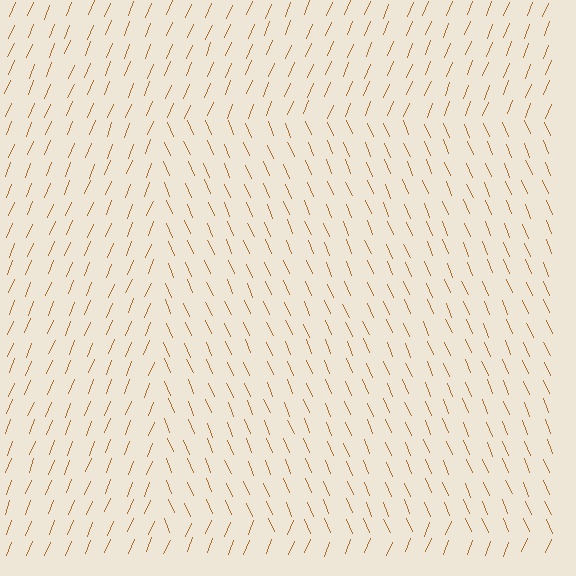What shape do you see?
I see a rectangle.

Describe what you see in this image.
The image is filled with small brown line segments. A rectangle region in the image has lines oriented differently from the surrounding lines, creating a visible texture boundary.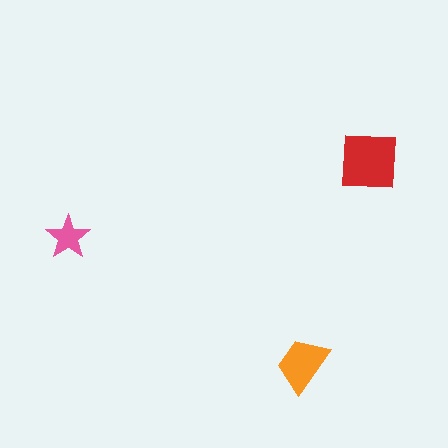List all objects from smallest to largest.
The pink star, the orange trapezoid, the red square.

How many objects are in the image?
There are 3 objects in the image.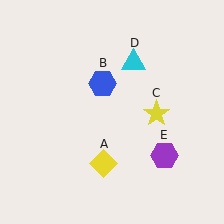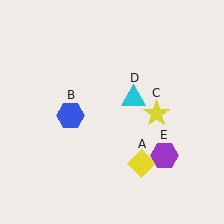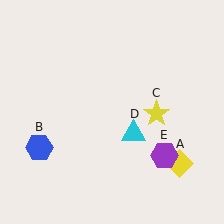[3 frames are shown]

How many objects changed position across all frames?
3 objects changed position: yellow diamond (object A), blue hexagon (object B), cyan triangle (object D).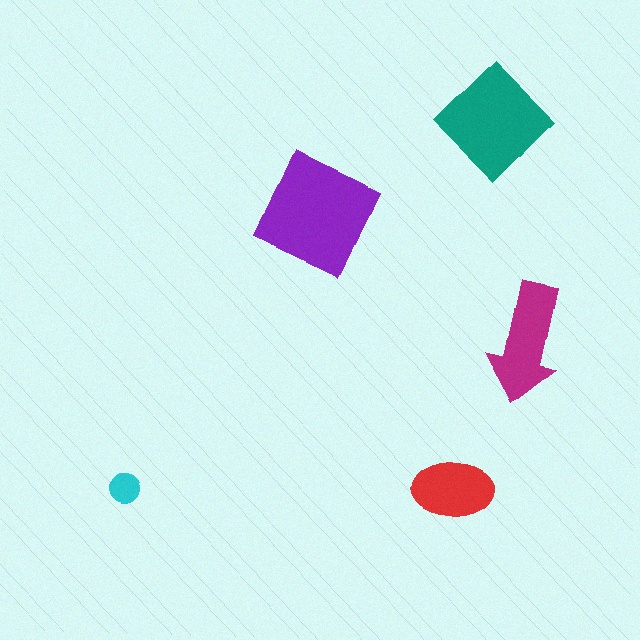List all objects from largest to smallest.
The purple square, the teal diamond, the magenta arrow, the red ellipse, the cyan circle.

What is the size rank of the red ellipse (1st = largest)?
4th.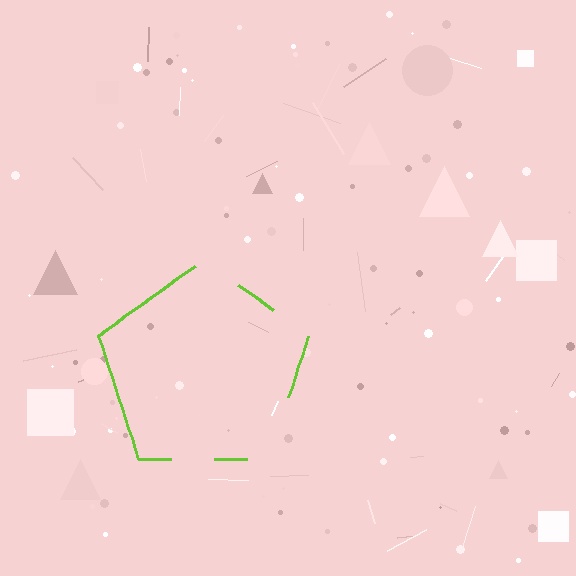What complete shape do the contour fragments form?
The contour fragments form a pentagon.